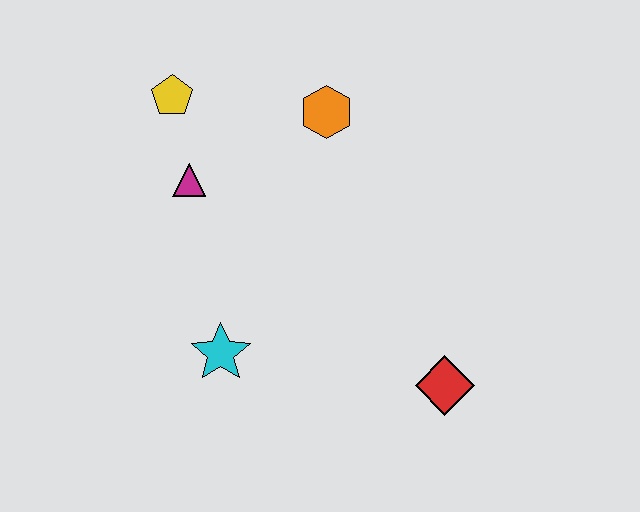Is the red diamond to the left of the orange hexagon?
No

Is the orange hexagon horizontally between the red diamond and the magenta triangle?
Yes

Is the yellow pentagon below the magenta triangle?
No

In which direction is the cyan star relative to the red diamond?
The cyan star is to the left of the red diamond.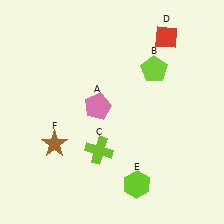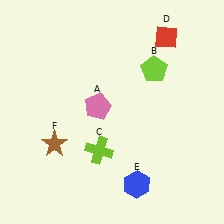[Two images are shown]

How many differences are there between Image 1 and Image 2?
There is 1 difference between the two images.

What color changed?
The hexagon (E) changed from lime in Image 1 to blue in Image 2.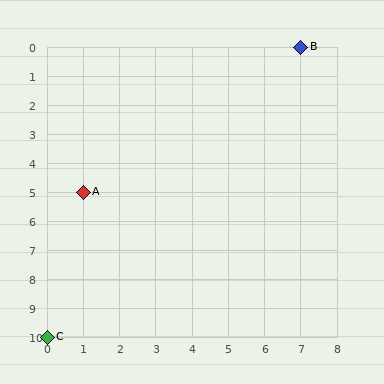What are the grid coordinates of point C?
Point C is at grid coordinates (0, 10).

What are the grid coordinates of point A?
Point A is at grid coordinates (1, 5).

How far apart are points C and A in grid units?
Points C and A are 1 column and 5 rows apart (about 5.1 grid units diagonally).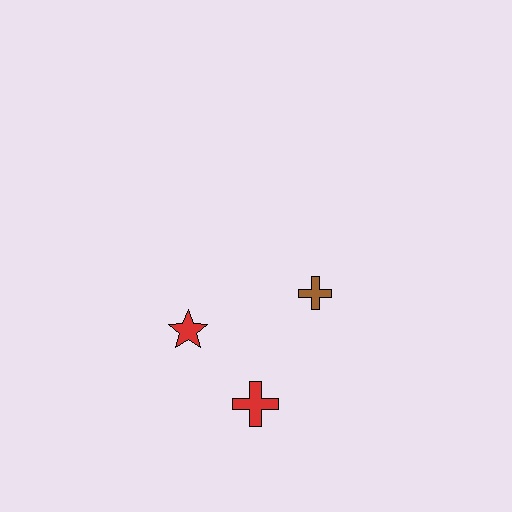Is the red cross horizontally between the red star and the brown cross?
Yes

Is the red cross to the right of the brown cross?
No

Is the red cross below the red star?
Yes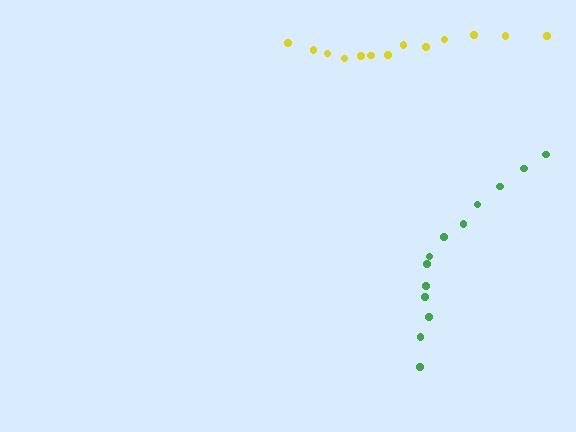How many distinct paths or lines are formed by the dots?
There are 2 distinct paths.